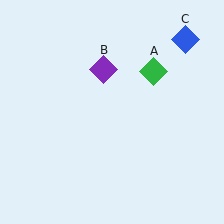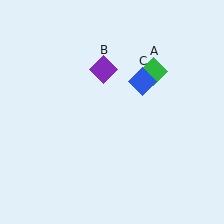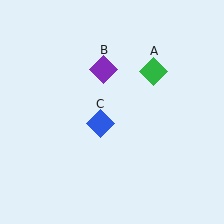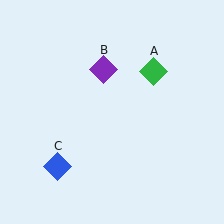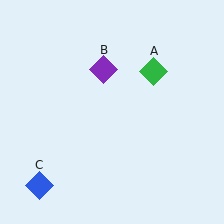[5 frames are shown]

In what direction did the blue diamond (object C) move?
The blue diamond (object C) moved down and to the left.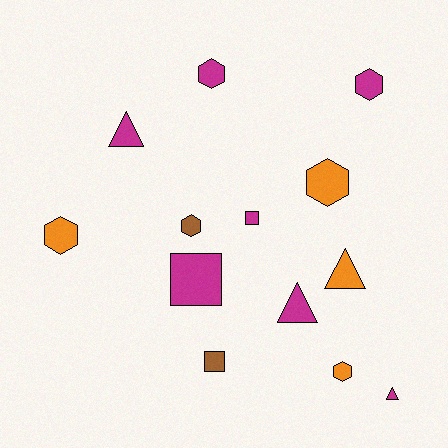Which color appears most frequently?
Magenta, with 7 objects.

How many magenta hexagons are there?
There are 2 magenta hexagons.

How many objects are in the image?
There are 13 objects.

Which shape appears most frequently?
Hexagon, with 6 objects.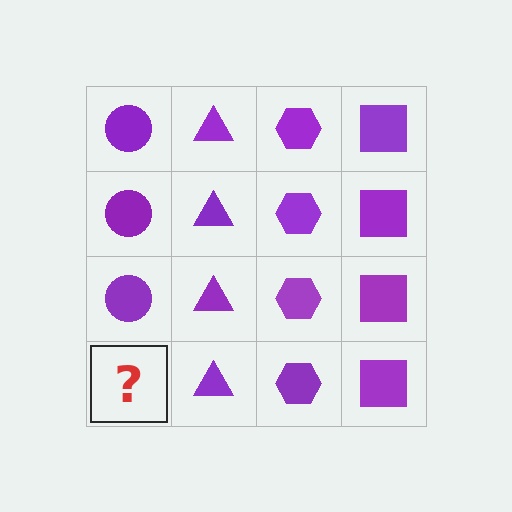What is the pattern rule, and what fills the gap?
The rule is that each column has a consistent shape. The gap should be filled with a purple circle.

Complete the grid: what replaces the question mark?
The question mark should be replaced with a purple circle.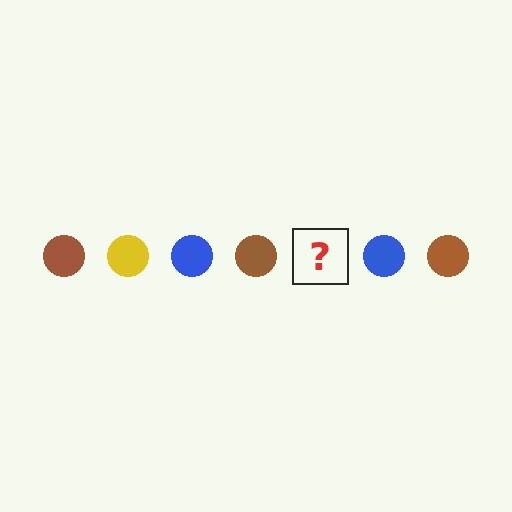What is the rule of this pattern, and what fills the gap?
The rule is that the pattern cycles through brown, yellow, blue circles. The gap should be filled with a yellow circle.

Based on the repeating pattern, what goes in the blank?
The blank should be a yellow circle.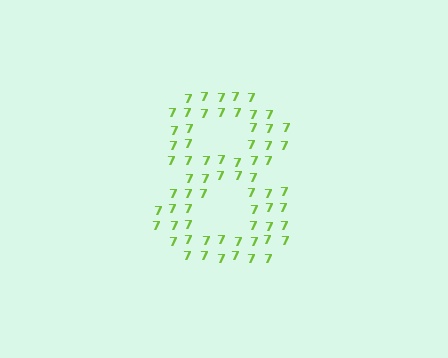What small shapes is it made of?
It is made of small digit 7's.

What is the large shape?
The large shape is the digit 8.